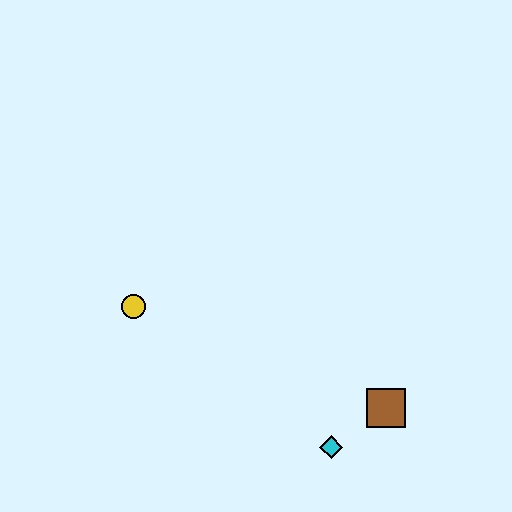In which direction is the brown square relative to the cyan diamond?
The brown square is to the right of the cyan diamond.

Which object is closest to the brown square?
The cyan diamond is closest to the brown square.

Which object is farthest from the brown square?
The yellow circle is farthest from the brown square.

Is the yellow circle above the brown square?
Yes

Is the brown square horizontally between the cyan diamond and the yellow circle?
No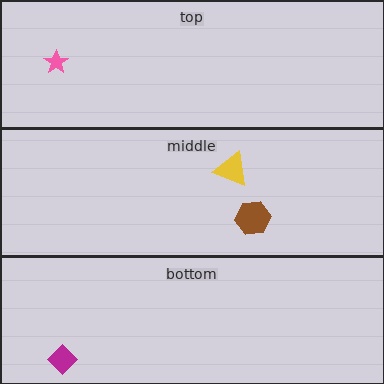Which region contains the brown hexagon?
The middle region.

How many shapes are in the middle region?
2.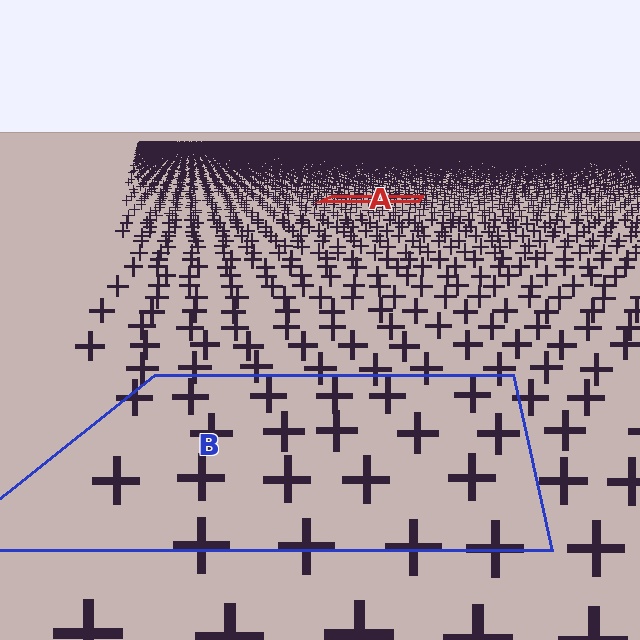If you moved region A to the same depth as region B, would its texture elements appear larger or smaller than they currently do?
They would appear larger. At a closer depth, the same texture elements are projected at a bigger on-screen size.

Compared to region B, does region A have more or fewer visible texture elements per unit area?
Region A has more texture elements per unit area — they are packed more densely because it is farther away.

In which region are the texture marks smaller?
The texture marks are smaller in region A, because it is farther away.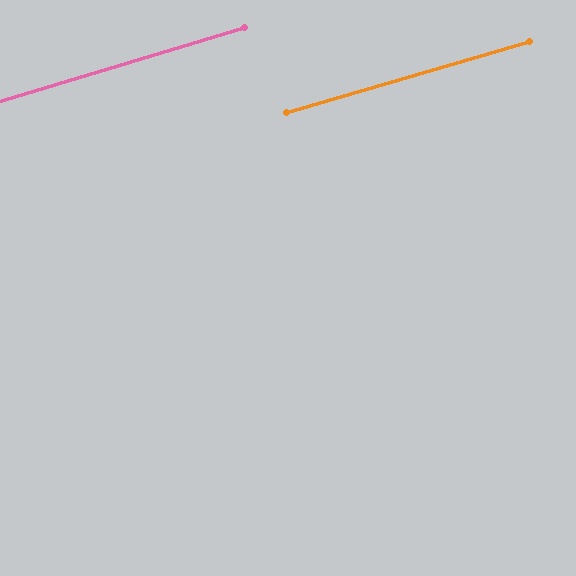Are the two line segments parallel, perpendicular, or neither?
Parallel — their directions differ by only 0.5°.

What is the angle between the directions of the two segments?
Approximately 1 degree.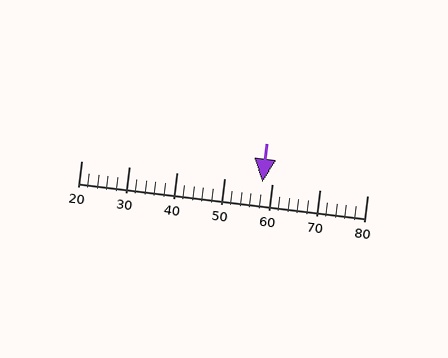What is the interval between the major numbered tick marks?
The major tick marks are spaced 10 units apart.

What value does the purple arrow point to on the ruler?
The purple arrow points to approximately 58.